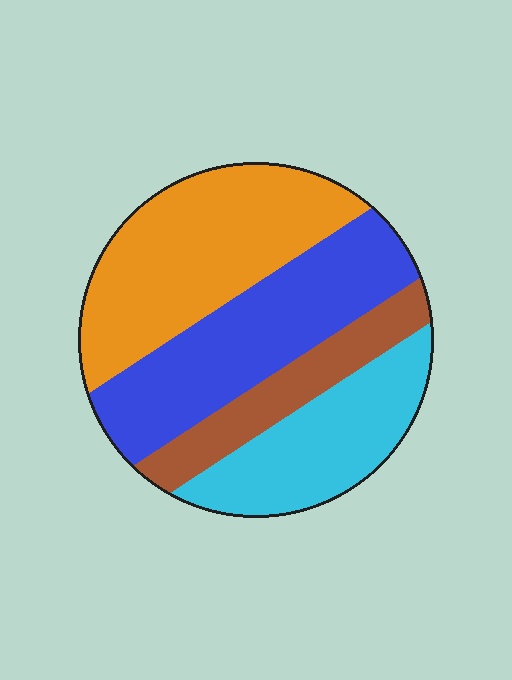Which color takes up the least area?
Brown, at roughly 15%.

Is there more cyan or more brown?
Cyan.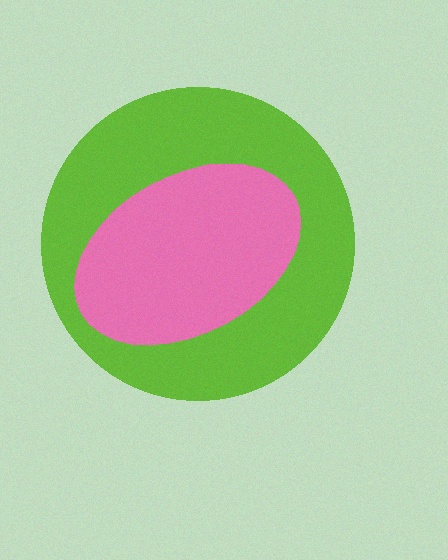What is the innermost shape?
The pink ellipse.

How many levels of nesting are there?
2.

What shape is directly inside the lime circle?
The pink ellipse.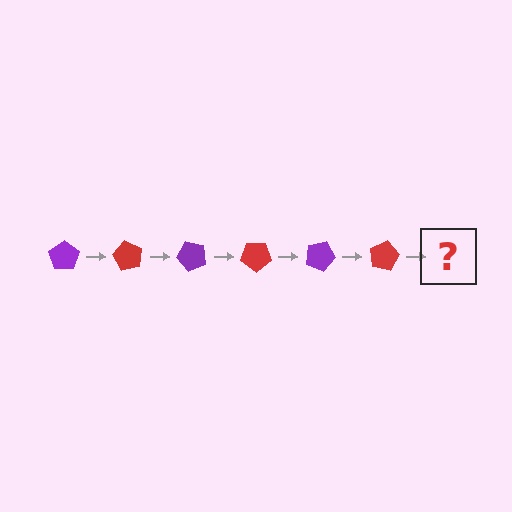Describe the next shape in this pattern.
It should be a purple pentagon, rotated 360 degrees from the start.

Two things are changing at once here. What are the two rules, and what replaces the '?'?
The two rules are that it rotates 60 degrees each step and the color cycles through purple and red. The '?' should be a purple pentagon, rotated 360 degrees from the start.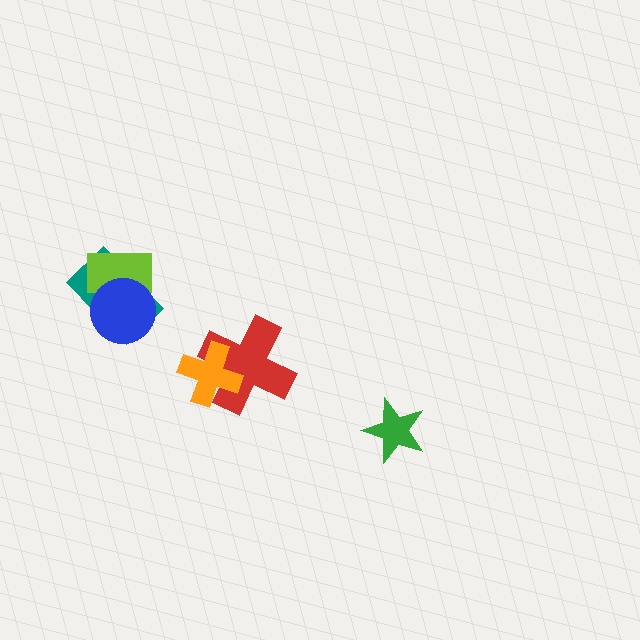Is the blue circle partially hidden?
No, no other shape covers it.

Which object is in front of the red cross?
The orange cross is in front of the red cross.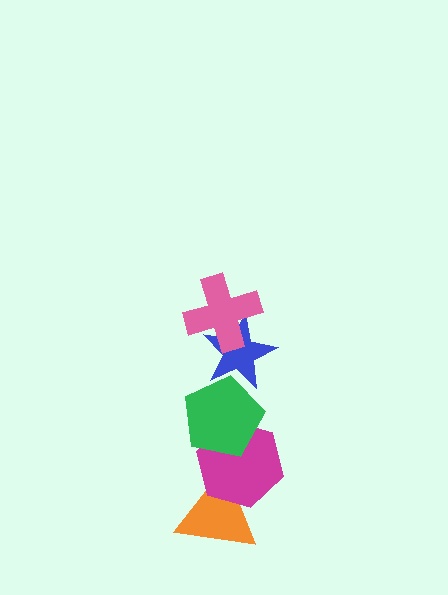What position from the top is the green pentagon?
The green pentagon is 3rd from the top.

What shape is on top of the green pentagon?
The blue star is on top of the green pentagon.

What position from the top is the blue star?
The blue star is 2nd from the top.